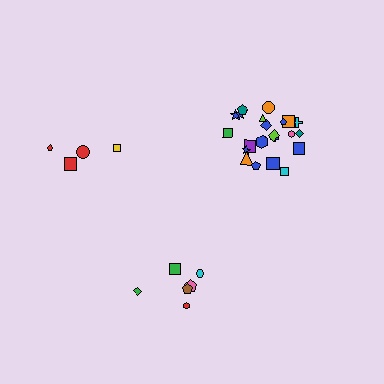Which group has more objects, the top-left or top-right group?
The top-right group.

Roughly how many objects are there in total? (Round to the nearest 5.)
Roughly 35 objects in total.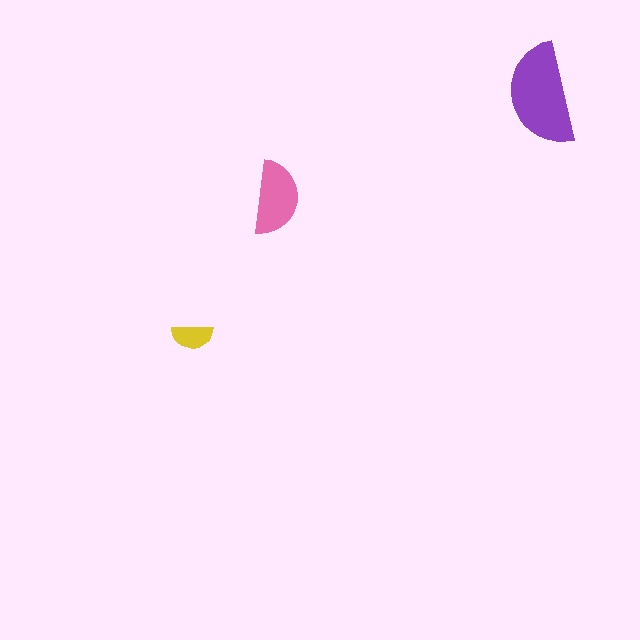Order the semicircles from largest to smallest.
the purple one, the pink one, the yellow one.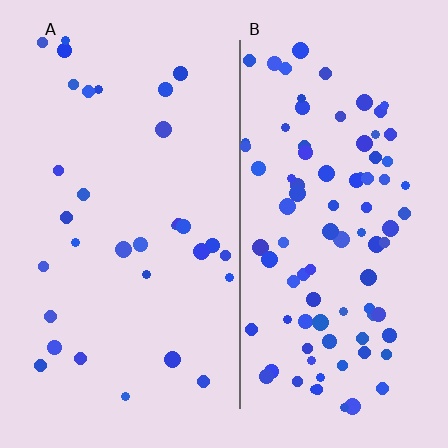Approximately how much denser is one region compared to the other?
Approximately 2.8× — region B over region A.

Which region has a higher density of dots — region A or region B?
B (the right).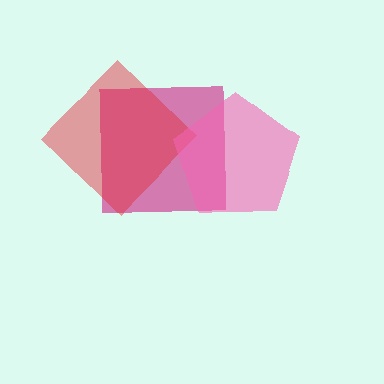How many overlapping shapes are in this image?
There are 3 overlapping shapes in the image.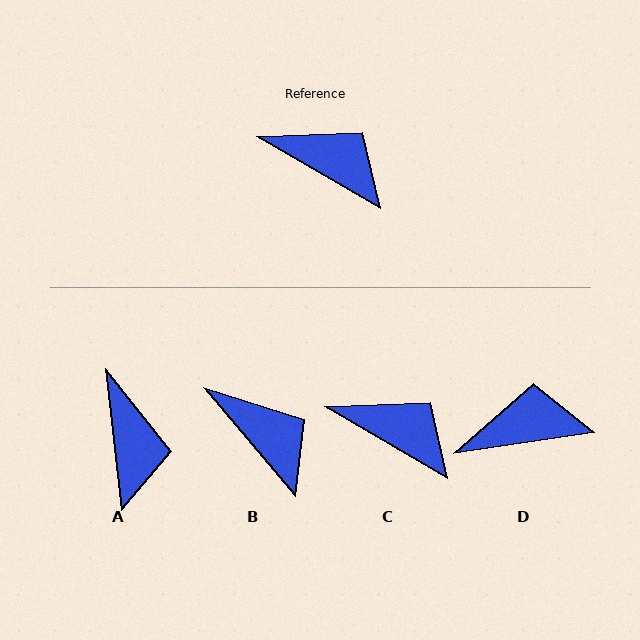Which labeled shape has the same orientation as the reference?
C.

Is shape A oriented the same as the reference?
No, it is off by about 53 degrees.